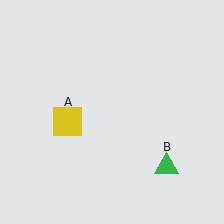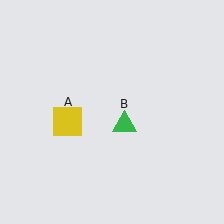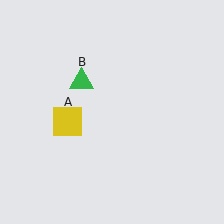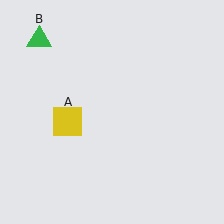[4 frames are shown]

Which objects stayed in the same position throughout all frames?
Yellow square (object A) remained stationary.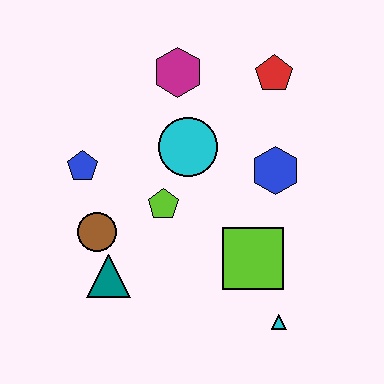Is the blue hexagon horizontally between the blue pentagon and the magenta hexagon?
No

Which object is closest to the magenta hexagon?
The cyan circle is closest to the magenta hexagon.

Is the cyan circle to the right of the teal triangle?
Yes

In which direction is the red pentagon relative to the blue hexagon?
The red pentagon is above the blue hexagon.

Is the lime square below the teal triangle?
No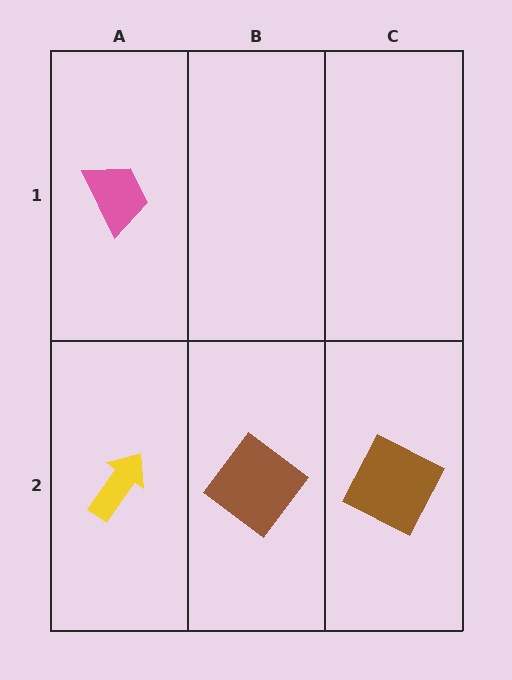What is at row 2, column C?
A brown square.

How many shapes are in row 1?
1 shape.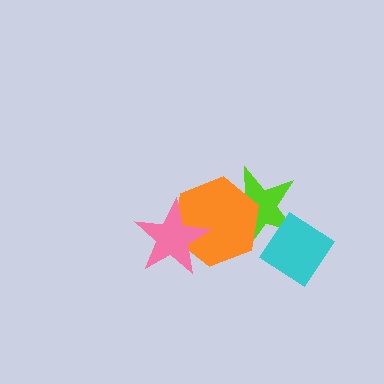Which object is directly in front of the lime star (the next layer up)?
The orange hexagon is directly in front of the lime star.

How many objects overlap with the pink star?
1 object overlaps with the pink star.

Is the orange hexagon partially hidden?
Yes, it is partially covered by another shape.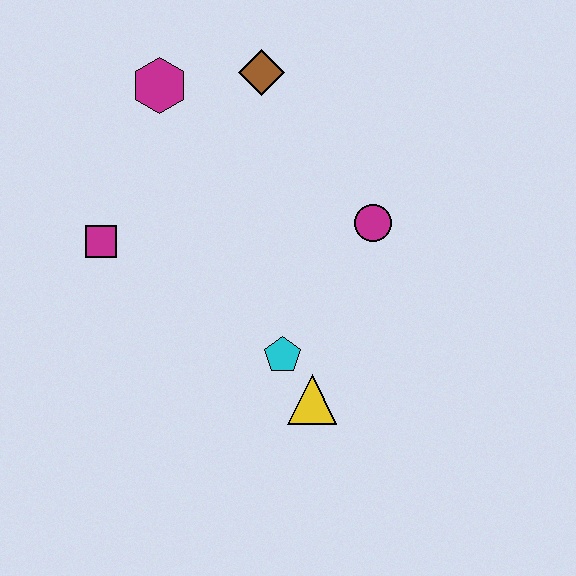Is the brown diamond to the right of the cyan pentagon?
No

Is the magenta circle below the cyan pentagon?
No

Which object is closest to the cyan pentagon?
The yellow triangle is closest to the cyan pentagon.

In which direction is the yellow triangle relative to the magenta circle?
The yellow triangle is below the magenta circle.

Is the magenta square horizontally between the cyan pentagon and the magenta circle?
No